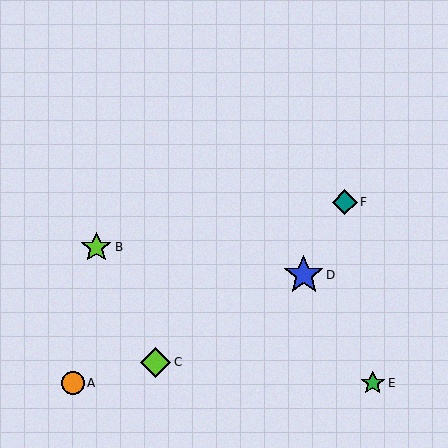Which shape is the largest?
The blue star (labeled D) is the largest.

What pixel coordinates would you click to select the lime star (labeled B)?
Click at (96, 247) to select the lime star B.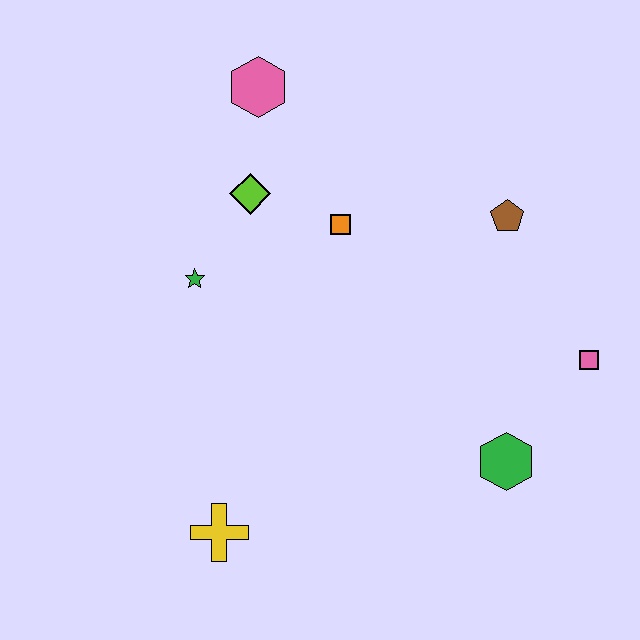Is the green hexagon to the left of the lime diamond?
No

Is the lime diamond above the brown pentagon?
Yes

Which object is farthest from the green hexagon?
The pink hexagon is farthest from the green hexagon.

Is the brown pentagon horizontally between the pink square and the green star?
Yes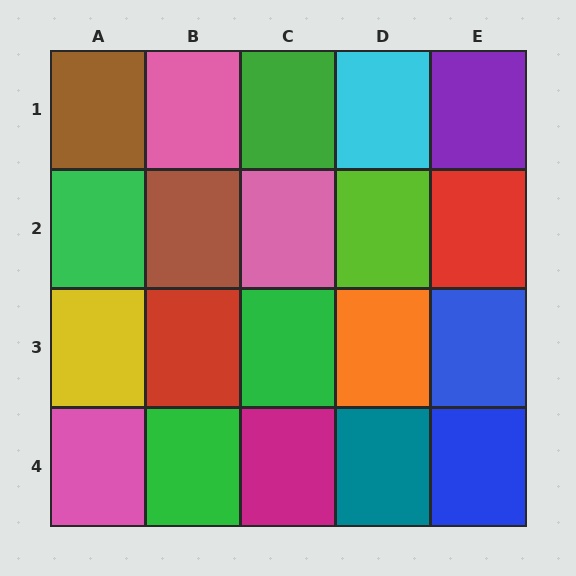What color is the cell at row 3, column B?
Red.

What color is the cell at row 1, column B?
Pink.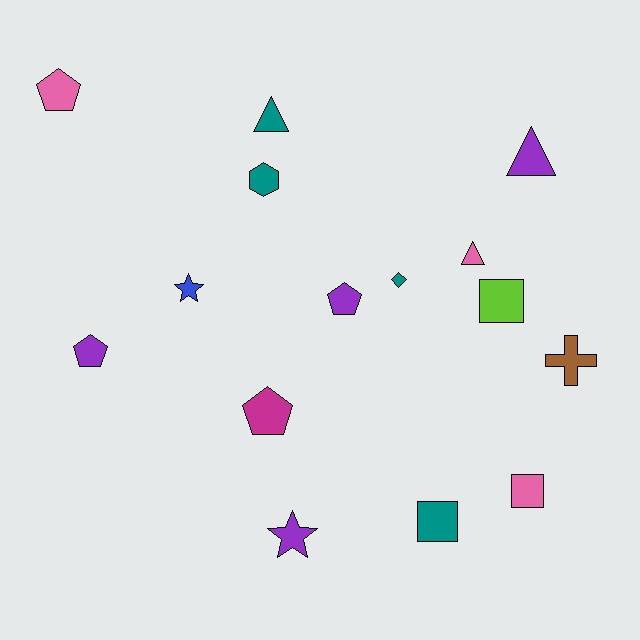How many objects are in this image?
There are 15 objects.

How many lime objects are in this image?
There is 1 lime object.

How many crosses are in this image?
There is 1 cross.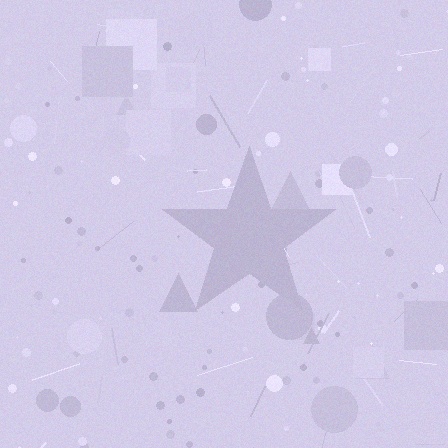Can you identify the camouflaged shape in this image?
The camouflaged shape is a star.